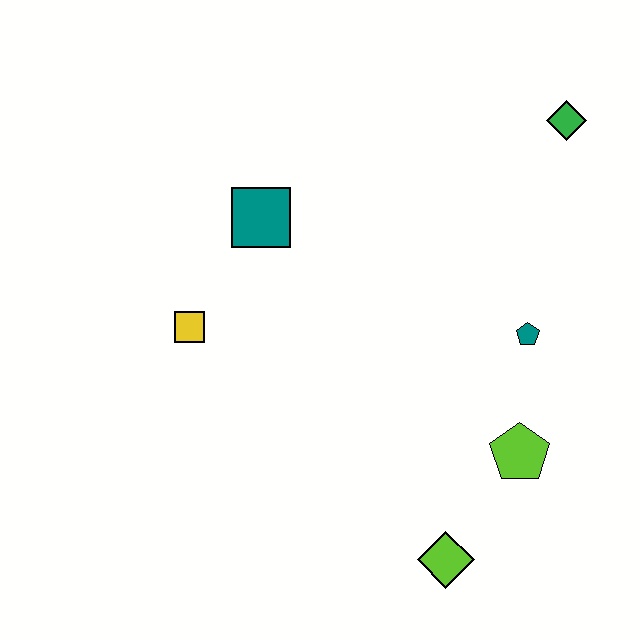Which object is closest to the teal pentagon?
The lime pentagon is closest to the teal pentagon.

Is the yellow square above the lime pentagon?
Yes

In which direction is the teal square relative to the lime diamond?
The teal square is above the lime diamond.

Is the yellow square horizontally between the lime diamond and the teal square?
No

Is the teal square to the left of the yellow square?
No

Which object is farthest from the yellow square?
The green diamond is farthest from the yellow square.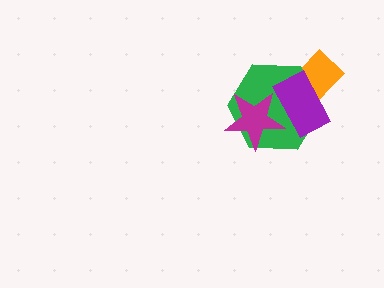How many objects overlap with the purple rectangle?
3 objects overlap with the purple rectangle.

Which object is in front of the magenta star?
The purple rectangle is in front of the magenta star.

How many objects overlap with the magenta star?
2 objects overlap with the magenta star.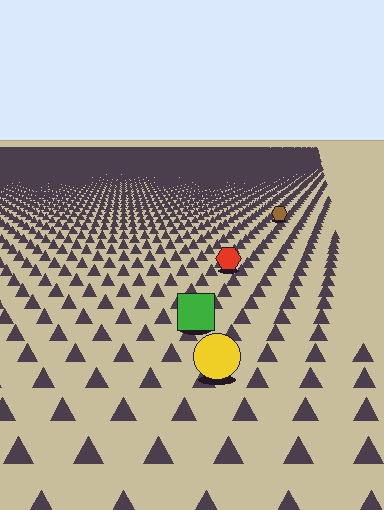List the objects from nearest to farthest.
From nearest to farthest: the yellow circle, the green square, the red hexagon, the brown hexagon.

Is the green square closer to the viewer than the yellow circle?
No. The yellow circle is closer — you can tell from the texture gradient: the ground texture is coarser near it.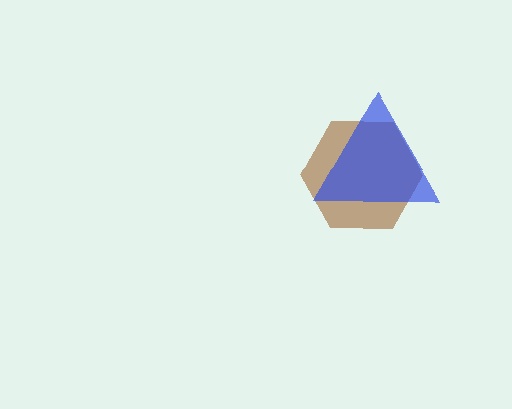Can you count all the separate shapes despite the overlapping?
Yes, there are 2 separate shapes.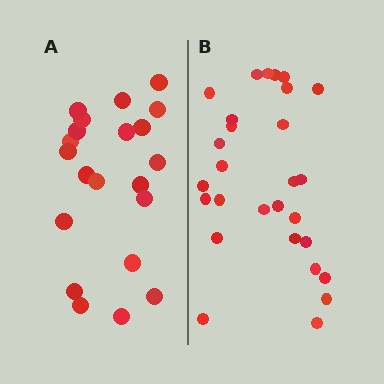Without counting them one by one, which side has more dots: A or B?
Region B (the right region) has more dots.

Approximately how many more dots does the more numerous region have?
Region B has roughly 8 or so more dots than region A.